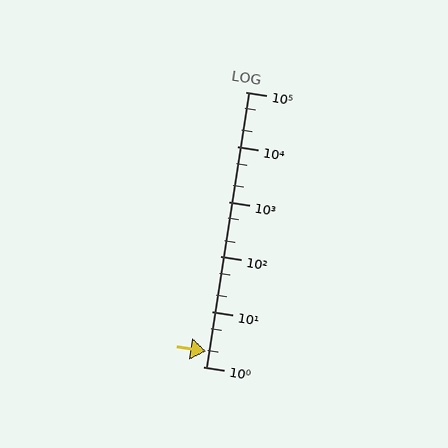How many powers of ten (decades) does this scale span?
The scale spans 5 decades, from 1 to 100000.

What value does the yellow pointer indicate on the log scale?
The pointer indicates approximately 1.9.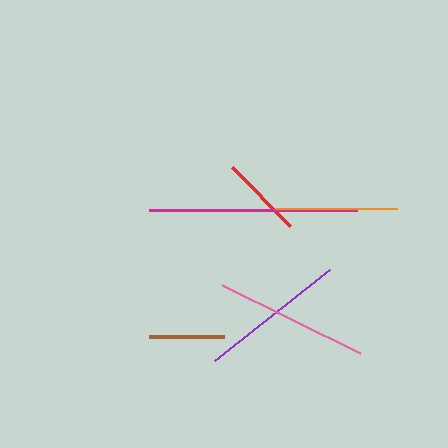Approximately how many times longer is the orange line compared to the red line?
The orange line is approximately 1.4 times the length of the red line.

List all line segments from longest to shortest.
From longest to shortest: magenta, pink, purple, orange, red, brown.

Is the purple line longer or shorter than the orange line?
The purple line is longer than the orange line.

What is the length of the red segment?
The red segment is approximately 83 pixels long.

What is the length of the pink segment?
The pink segment is approximately 154 pixels long.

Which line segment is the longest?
The magenta line is the longest at approximately 209 pixels.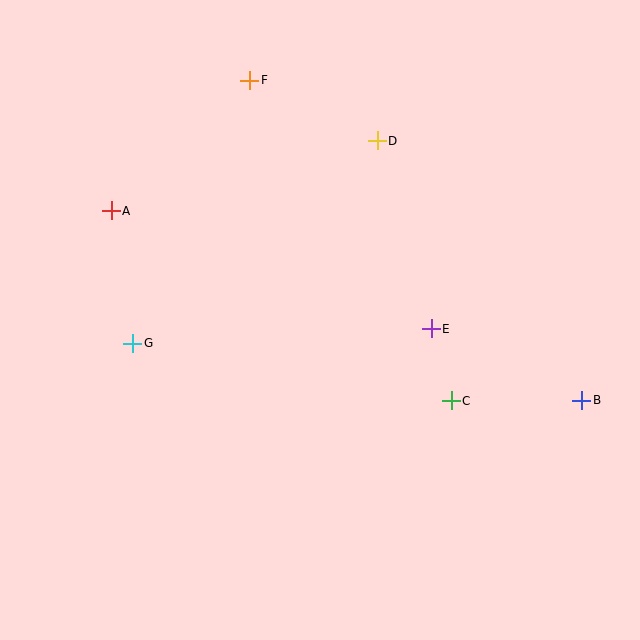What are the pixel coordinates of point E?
Point E is at (431, 329).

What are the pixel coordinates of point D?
Point D is at (377, 141).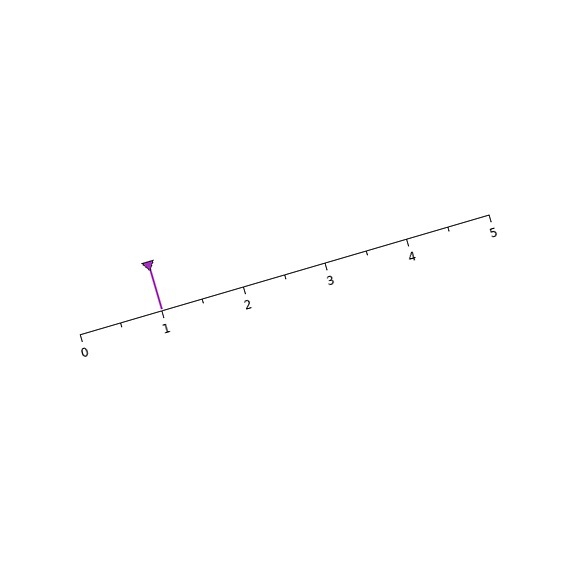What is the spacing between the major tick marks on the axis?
The major ticks are spaced 1 apart.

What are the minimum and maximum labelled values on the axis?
The axis runs from 0 to 5.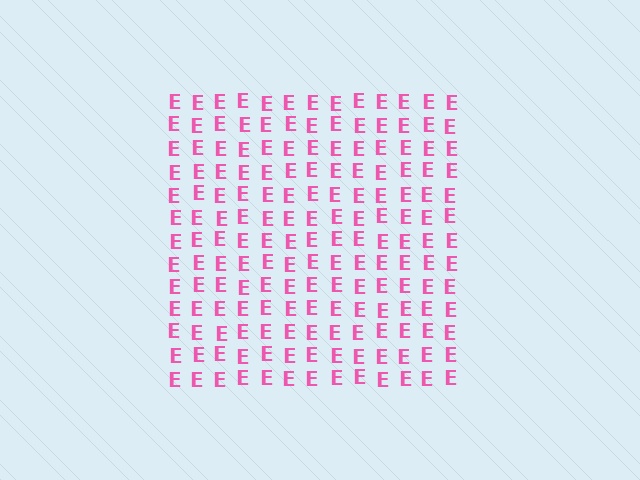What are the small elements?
The small elements are letter E's.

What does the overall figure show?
The overall figure shows a square.